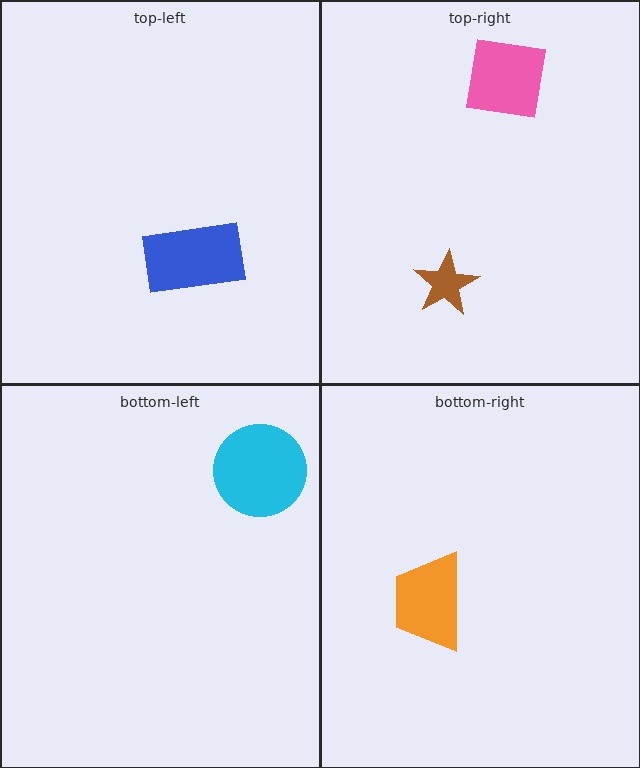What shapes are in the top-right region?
The brown star, the pink square.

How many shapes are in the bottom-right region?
1.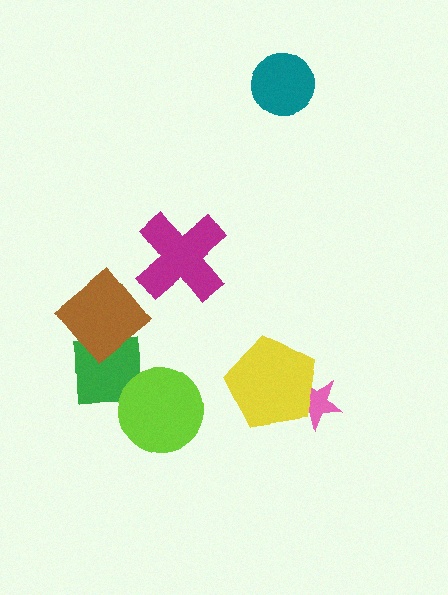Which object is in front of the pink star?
The yellow pentagon is in front of the pink star.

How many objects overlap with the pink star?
1 object overlaps with the pink star.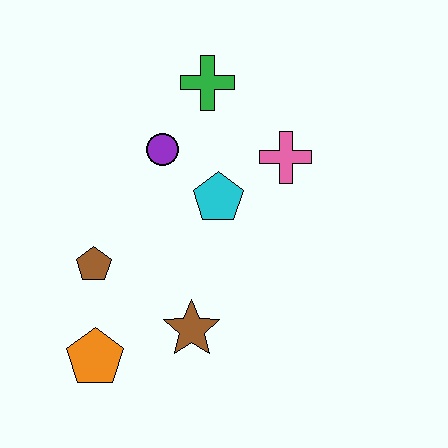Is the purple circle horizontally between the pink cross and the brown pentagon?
Yes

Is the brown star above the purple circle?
No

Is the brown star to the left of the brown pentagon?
No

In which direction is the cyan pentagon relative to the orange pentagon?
The cyan pentagon is above the orange pentagon.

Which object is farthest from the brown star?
The green cross is farthest from the brown star.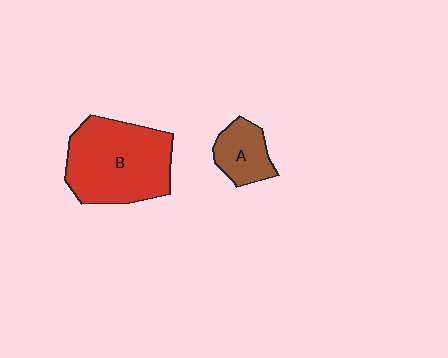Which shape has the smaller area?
Shape A (brown).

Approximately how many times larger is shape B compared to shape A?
Approximately 2.6 times.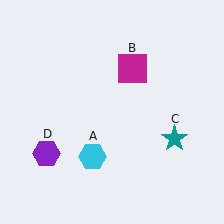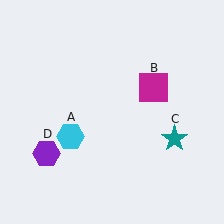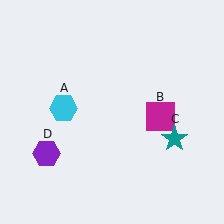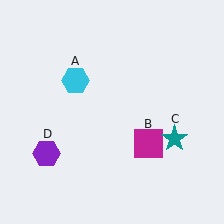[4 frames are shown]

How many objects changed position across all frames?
2 objects changed position: cyan hexagon (object A), magenta square (object B).